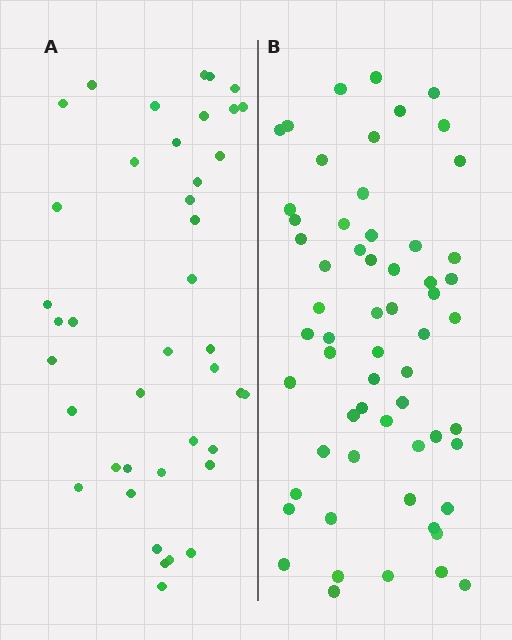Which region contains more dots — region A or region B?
Region B (the right region) has more dots.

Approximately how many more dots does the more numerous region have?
Region B has approximately 20 more dots than region A.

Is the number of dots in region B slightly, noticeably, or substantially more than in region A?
Region B has substantially more. The ratio is roughly 1.5 to 1.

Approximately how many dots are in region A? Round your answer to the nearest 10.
About 40 dots. (The exact count is 41, which rounds to 40.)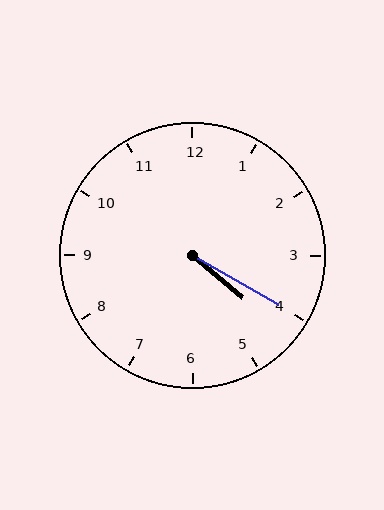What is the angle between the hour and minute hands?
Approximately 10 degrees.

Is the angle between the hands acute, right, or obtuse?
It is acute.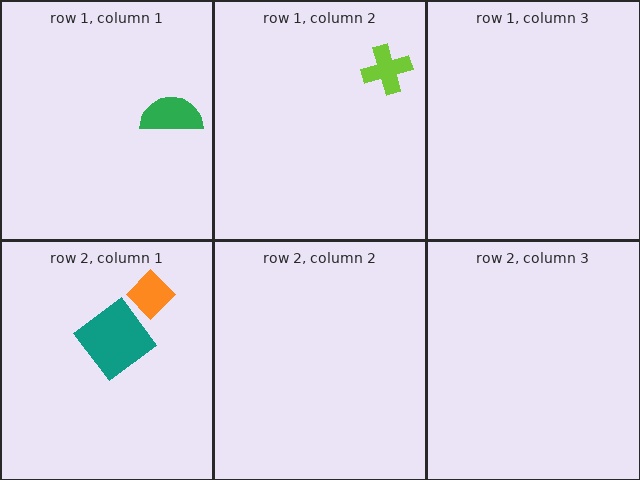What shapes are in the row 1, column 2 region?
The lime cross.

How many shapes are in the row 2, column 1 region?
2.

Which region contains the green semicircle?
The row 1, column 1 region.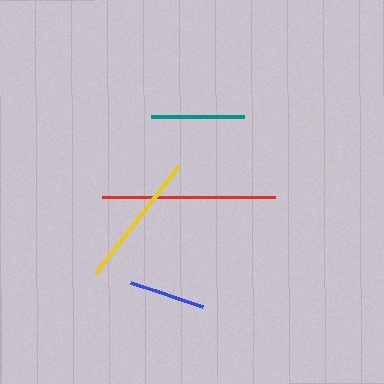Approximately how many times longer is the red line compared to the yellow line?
The red line is approximately 1.3 times the length of the yellow line.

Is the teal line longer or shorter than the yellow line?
The yellow line is longer than the teal line.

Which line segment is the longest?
The red line is the longest at approximately 173 pixels.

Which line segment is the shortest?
The blue line is the shortest at approximately 76 pixels.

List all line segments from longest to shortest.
From longest to shortest: red, yellow, teal, blue.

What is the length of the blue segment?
The blue segment is approximately 76 pixels long.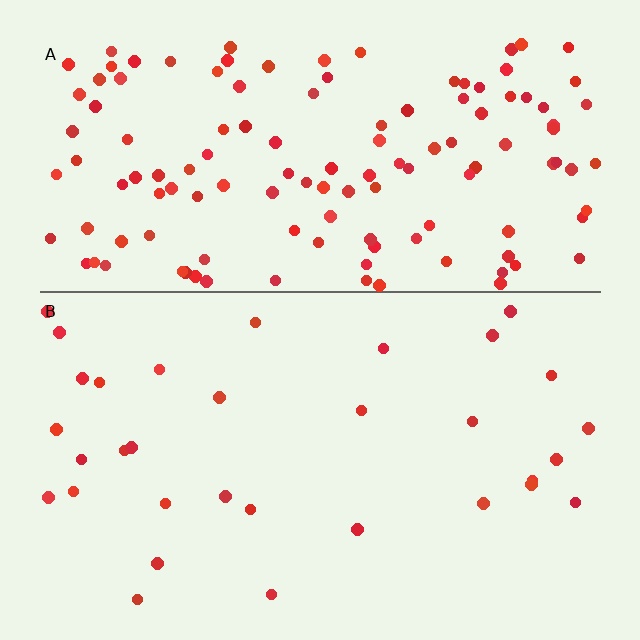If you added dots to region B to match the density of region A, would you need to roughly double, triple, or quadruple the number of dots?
Approximately quadruple.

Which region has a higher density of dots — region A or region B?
A (the top).